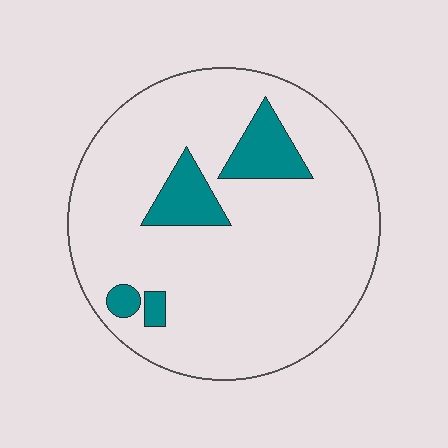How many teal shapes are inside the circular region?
4.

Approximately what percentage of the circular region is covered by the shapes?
Approximately 10%.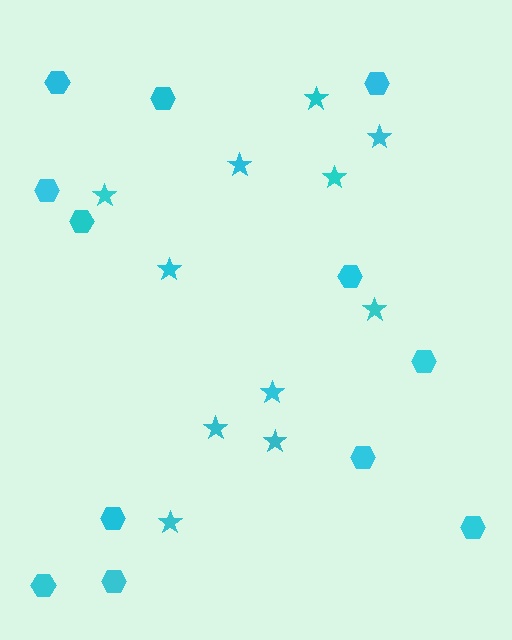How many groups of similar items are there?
There are 2 groups: one group of stars (11) and one group of hexagons (12).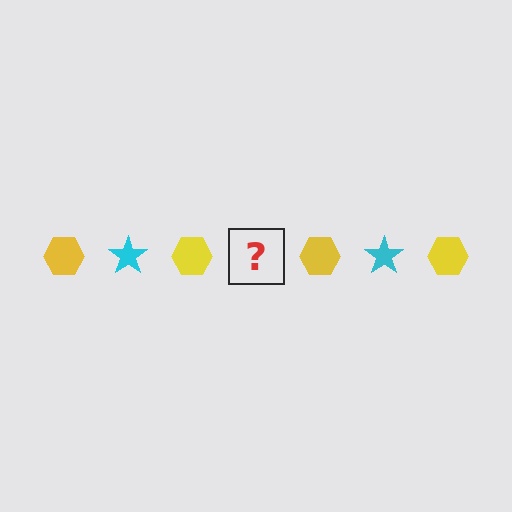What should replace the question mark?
The question mark should be replaced with a cyan star.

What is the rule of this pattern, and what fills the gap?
The rule is that the pattern alternates between yellow hexagon and cyan star. The gap should be filled with a cyan star.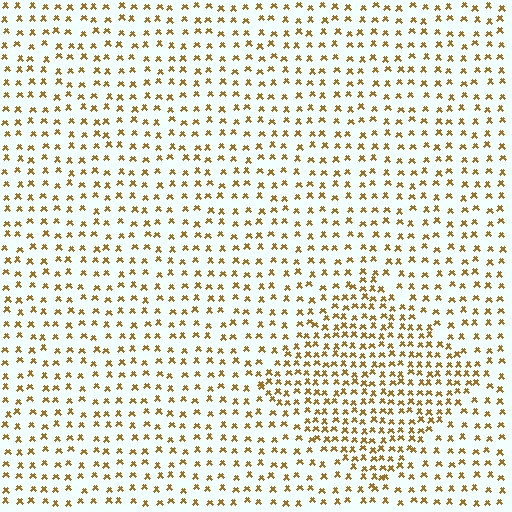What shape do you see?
I see a diamond.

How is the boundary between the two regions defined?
The boundary is defined by a change in element density (approximately 1.8x ratio). All elements are the same color, size, and shape.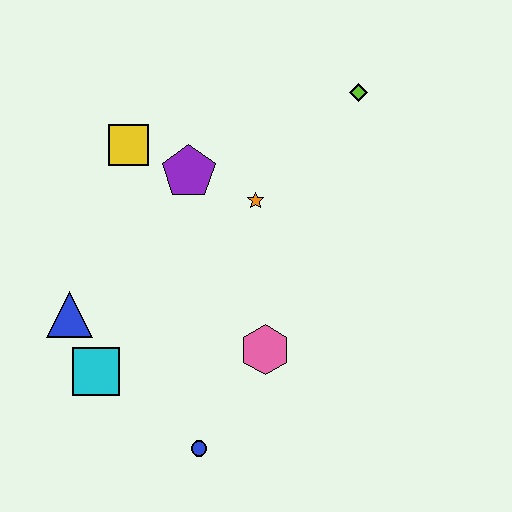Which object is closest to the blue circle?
The pink hexagon is closest to the blue circle.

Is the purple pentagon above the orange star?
Yes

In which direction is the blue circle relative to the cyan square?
The blue circle is to the right of the cyan square.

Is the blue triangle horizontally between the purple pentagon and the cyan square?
No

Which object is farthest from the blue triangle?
The lime diamond is farthest from the blue triangle.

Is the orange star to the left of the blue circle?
No